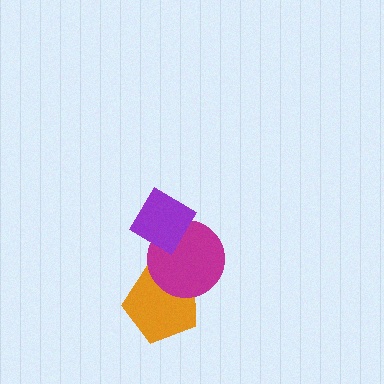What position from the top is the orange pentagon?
The orange pentagon is 3rd from the top.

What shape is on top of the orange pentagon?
The magenta circle is on top of the orange pentagon.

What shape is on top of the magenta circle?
The purple diamond is on top of the magenta circle.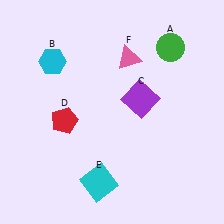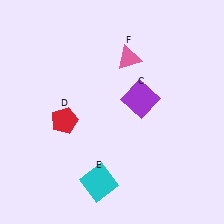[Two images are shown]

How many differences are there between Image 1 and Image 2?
There are 2 differences between the two images.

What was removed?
The cyan hexagon (B), the green circle (A) were removed in Image 2.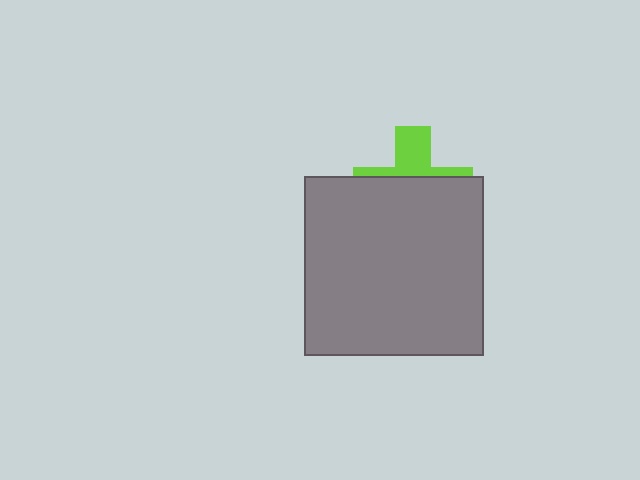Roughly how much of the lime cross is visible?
A small part of it is visible (roughly 34%).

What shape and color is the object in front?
The object in front is a gray square.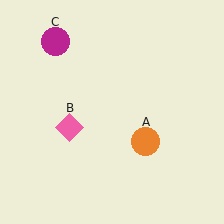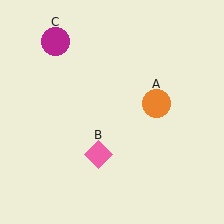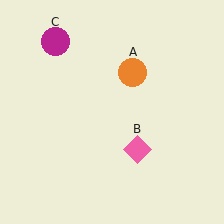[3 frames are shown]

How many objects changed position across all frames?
2 objects changed position: orange circle (object A), pink diamond (object B).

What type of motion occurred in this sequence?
The orange circle (object A), pink diamond (object B) rotated counterclockwise around the center of the scene.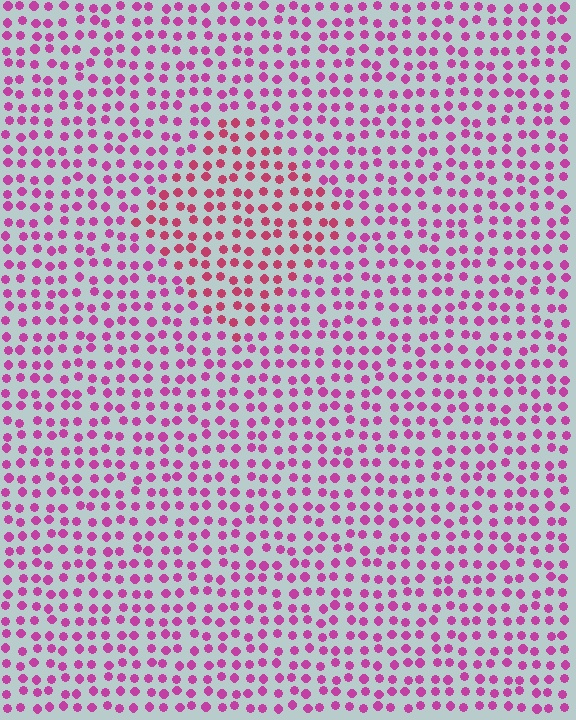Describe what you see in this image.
The image is filled with small magenta elements in a uniform arrangement. A diamond-shaped region is visible where the elements are tinted to a slightly different hue, forming a subtle color boundary.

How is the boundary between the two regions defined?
The boundary is defined purely by a slight shift in hue (about 26 degrees). Spacing, size, and orientation are identical on both sides.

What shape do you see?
I see a diamond.